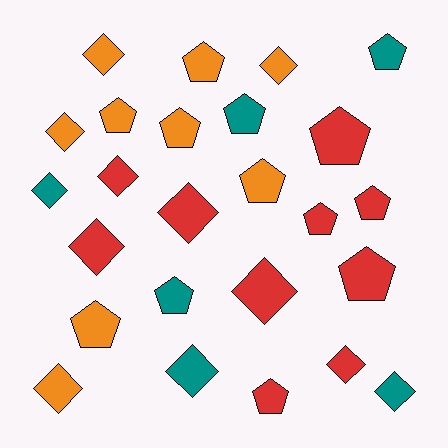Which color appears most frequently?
Red, with 10 objects.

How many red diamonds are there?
There are 5 red diamonds.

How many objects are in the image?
There are 25 objects.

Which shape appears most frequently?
Pentagon, with 13 objects.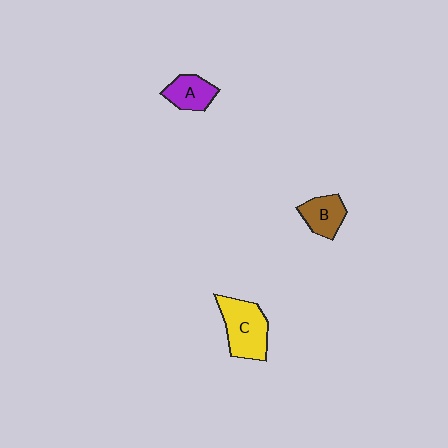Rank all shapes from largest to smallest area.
From largest to smallest: C (yellow), B (brown), A (purple).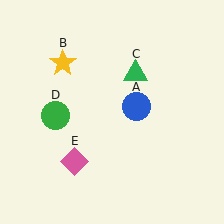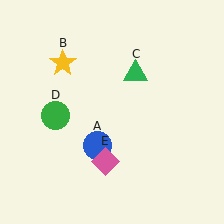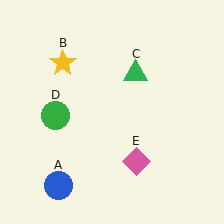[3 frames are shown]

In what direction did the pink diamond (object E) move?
The pink diamond (object E) moved right.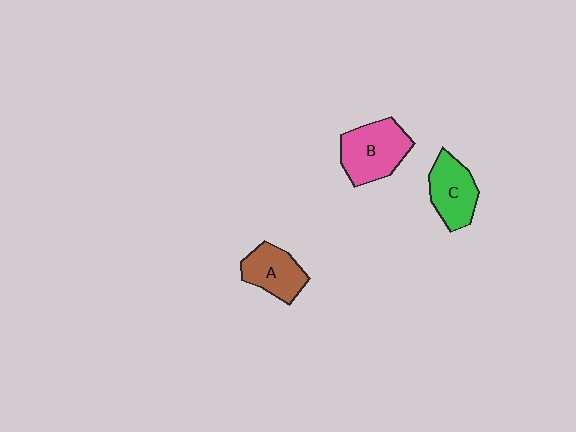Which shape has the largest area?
Shape B (pink).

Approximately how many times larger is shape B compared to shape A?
Approximately 1.3 times.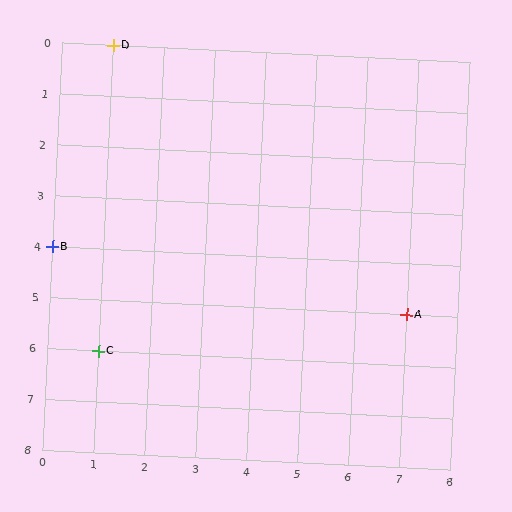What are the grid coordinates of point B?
Point B is at grid coordinates (0, 4).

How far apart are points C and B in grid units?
Points C and B are 1 column and 2 rows apart (about 2.2 grid units diagonally).